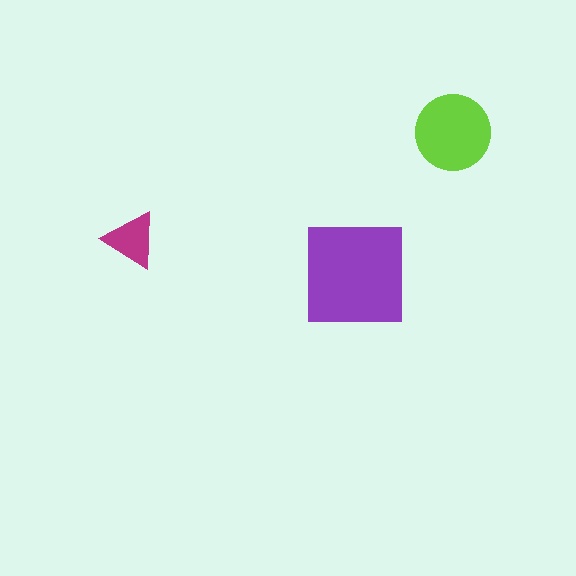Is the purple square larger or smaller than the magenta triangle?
Larger.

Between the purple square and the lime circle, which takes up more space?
The purple square.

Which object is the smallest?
The magenta triangle.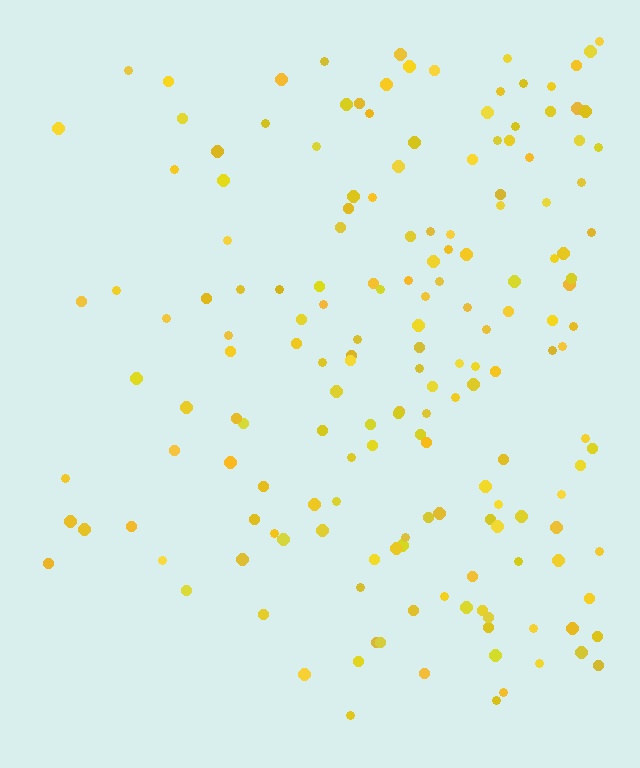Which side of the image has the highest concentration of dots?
The right.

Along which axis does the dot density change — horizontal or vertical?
Horizontal.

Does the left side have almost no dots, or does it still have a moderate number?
Still a moderate number, just noticeably fewer than the right.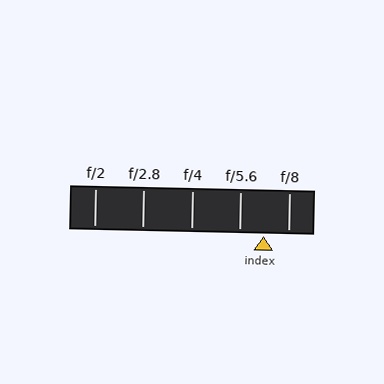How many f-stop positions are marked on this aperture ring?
There are 5 f-stop positions marked.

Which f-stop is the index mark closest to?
The index mark is closest to f/5.6.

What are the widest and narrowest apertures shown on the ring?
The widest aperture shown is f/2 and the narrowest is f/8.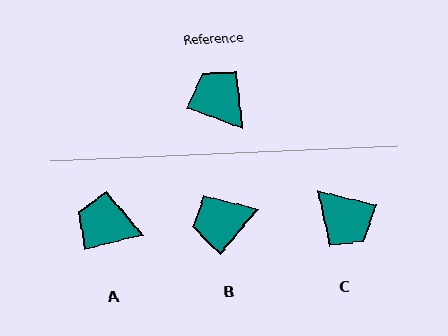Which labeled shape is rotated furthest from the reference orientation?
C, about 173 degrees away.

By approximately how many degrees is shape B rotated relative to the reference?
Approximately 70 degrees counter-clockwise.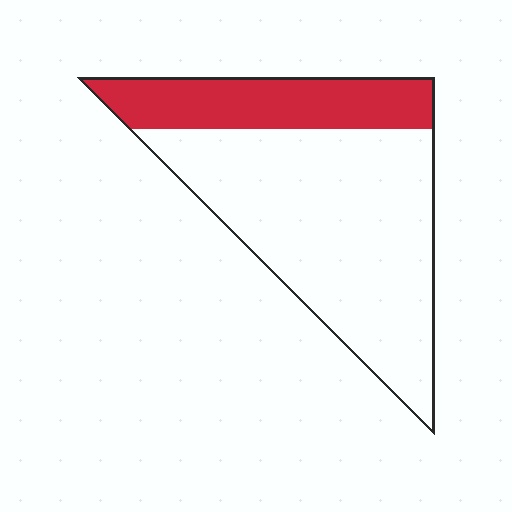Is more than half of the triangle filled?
No.